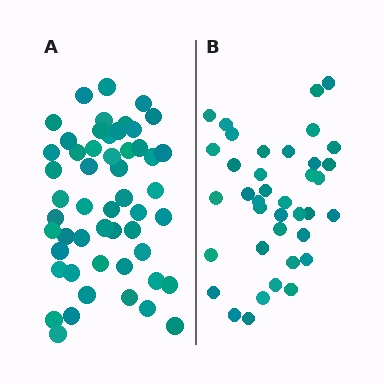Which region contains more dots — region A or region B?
Region A (the left region) has more dots.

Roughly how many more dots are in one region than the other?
Region A has approximately 15 more dots than region B.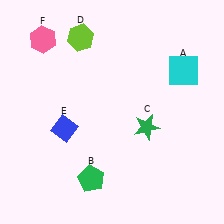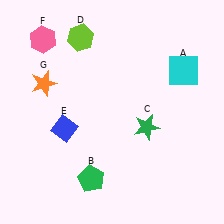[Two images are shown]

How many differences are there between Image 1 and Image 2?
There is 1 difference between the two images.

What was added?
An orange star (G) was added in Image 2.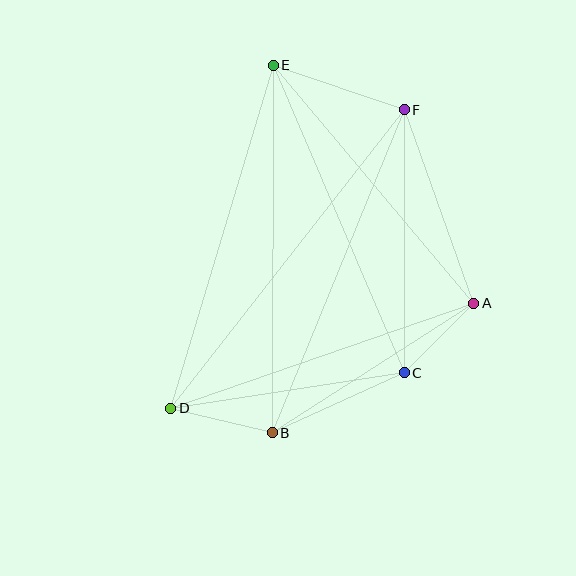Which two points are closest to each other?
Points A and C are closest to each other.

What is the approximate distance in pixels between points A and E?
The distance between A and E is approximately 311 pixels.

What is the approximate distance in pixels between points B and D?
The distance between B and D is approximately 105 pixels.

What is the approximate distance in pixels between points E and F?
The distance between E and F is approximately 138 pixels.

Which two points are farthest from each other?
Points D and F are farthest from each other.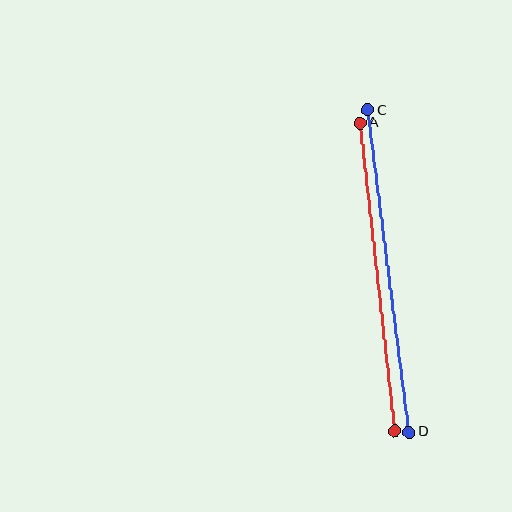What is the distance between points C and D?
The distance is approximately 325 pixels.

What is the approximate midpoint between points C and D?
The midpoint is at approximately (389, 271) pixels.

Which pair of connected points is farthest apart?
Points C and D are farthest apart.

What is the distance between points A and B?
The distance is approximately 311 pixels.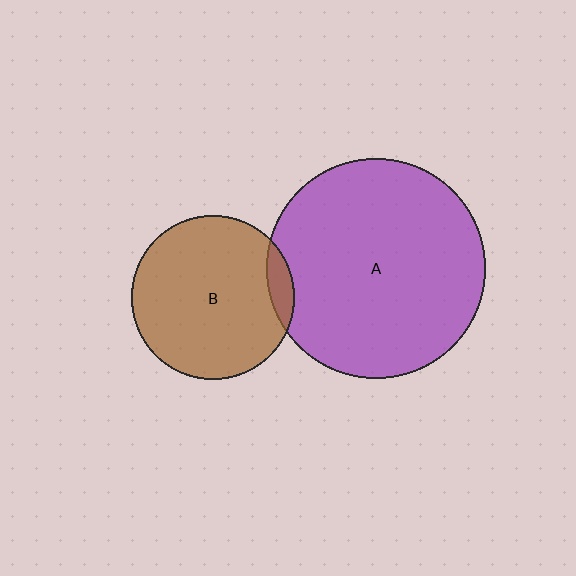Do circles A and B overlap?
Yes.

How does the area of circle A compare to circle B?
Approximately 1.8 times.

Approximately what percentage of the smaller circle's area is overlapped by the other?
Approximately 10%.